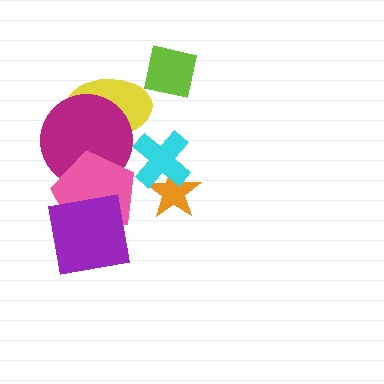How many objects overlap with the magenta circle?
2 objects overlap with the magenta circle.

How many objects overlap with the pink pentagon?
2 objects overlap with the pink pentagon.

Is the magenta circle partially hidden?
Yes, it is partially covered by another shape.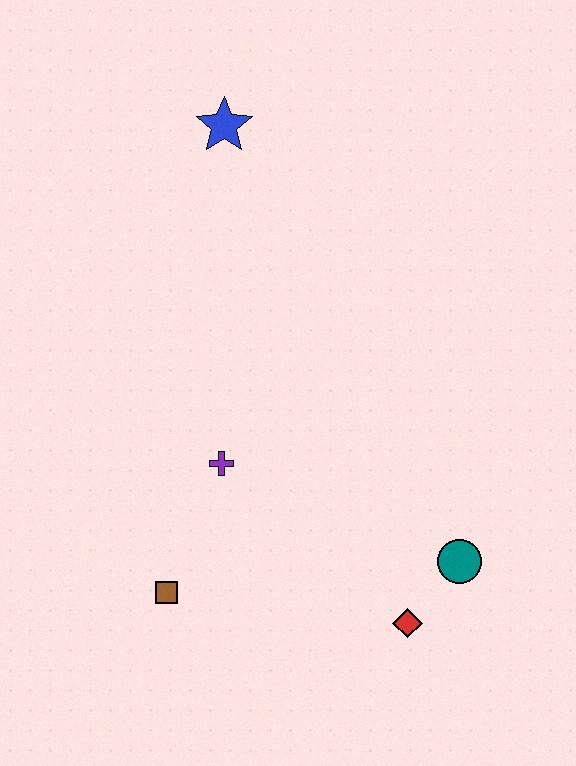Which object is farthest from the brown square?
The blue star is farthest from the brown square.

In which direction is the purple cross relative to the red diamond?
The purple cross is to the left of the red diamond.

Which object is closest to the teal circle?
The red diamond is closest to the teal circle.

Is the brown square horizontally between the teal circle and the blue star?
No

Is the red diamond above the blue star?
No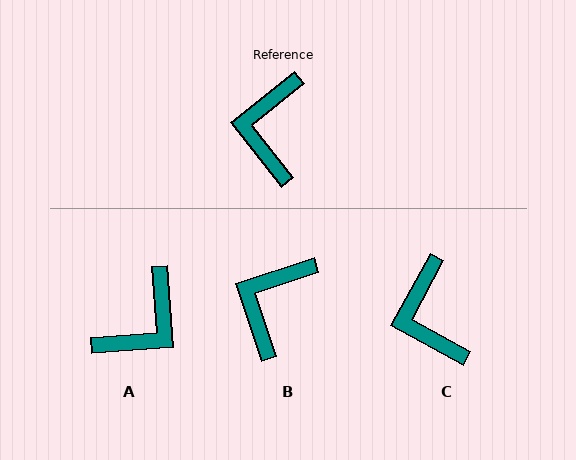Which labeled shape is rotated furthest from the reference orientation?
A, about 145 degrees away.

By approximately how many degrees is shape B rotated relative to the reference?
Approximately 20 degrees clockwise.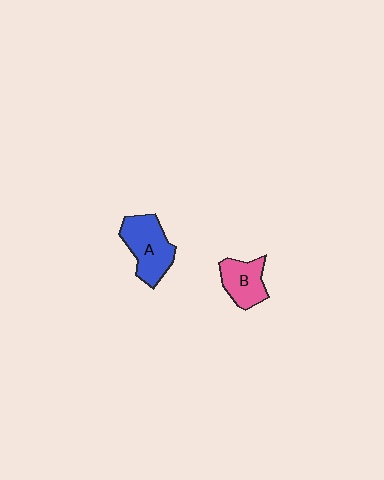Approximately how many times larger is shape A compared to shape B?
Approximately 1.4 times.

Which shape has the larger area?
Shape A (blue).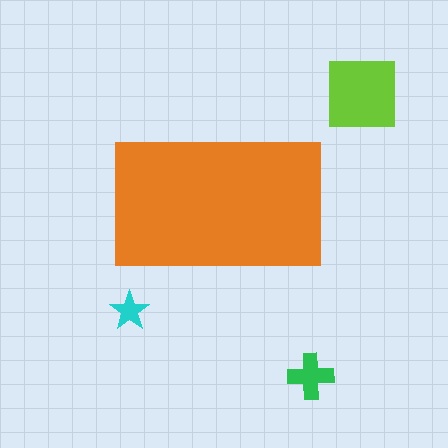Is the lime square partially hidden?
No, the lime square is fully visible.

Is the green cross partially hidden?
No, the green cross is fully visible.